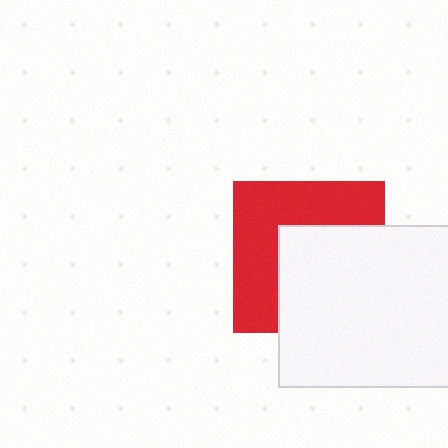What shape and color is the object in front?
The object in front is a white rectangle.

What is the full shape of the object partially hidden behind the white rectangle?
The partially hidden object is a red square.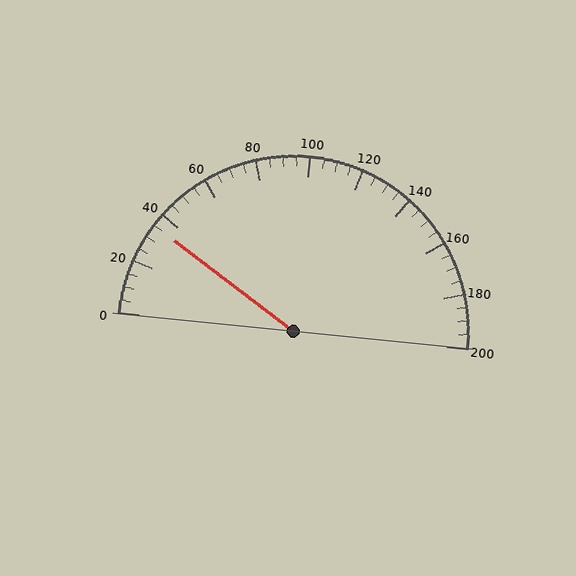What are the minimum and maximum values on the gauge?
The gauge ranges from 0 to 200.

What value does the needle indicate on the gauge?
The needle indicates approximately 35.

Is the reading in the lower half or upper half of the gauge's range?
The reading is in the lower half of the range (0 to 200).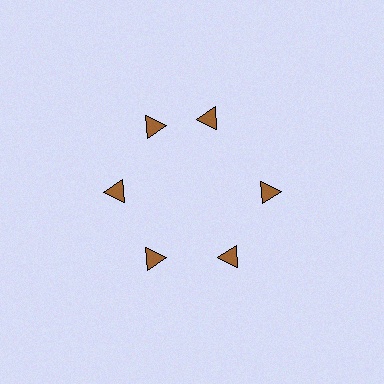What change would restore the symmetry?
The symmetry would be restored by rotating it back into even spacing with its neighbors so that all 6 triangles sit at equal angles and equal distance from the center.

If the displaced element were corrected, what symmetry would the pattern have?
It would have 6-fold rotational symmetry — the pattern would map onto itself every 60 degrees.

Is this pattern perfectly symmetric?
No. The 6 brown triangles are arranged in a ring, but one element near the 1 o'clock position is rotated out of alignment along the ring, breaking the 6-fold rotational symmetry.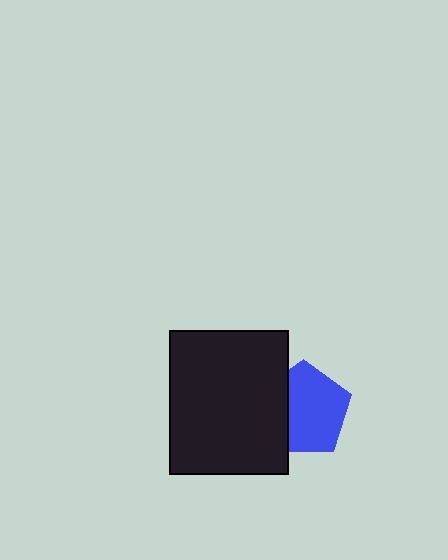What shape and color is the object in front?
The object in front is a black rectangle.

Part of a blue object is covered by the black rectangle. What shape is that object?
It is a pentagon.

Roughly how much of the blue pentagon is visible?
Most of it is visible (roughly 69%).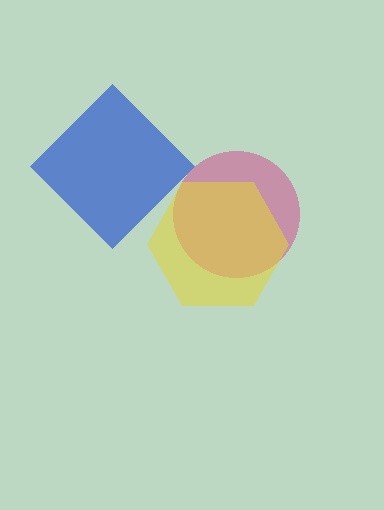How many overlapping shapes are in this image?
There are 3 overlapping shapes in the image.